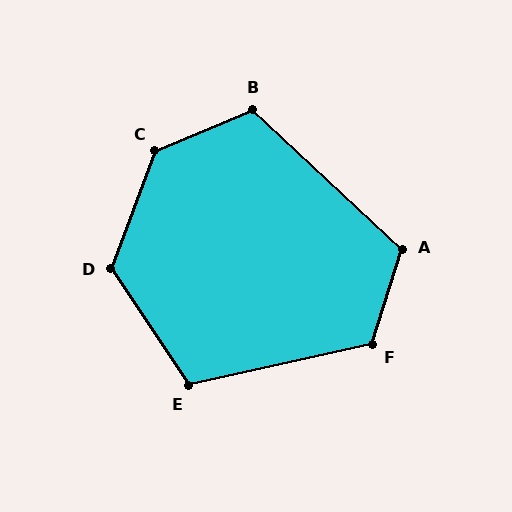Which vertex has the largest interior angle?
C, at approximately 133 degrees.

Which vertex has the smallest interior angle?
E, at approximately 111 degrees.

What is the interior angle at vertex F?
Approximately 120 degrees (obtuse).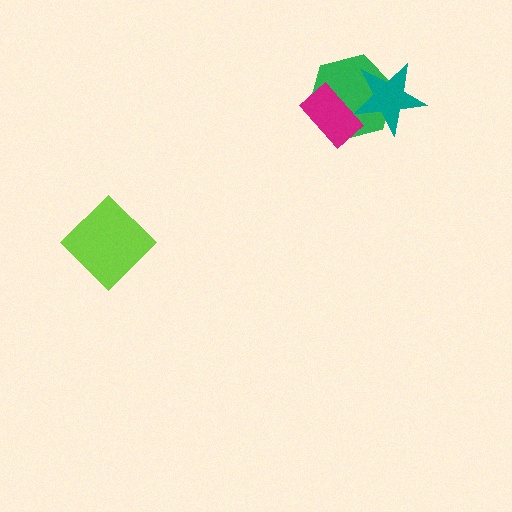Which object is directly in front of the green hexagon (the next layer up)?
The magenta rectangle is directly in front of the green hexagon.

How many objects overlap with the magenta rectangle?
2 objects overlap with the magenta rectangle.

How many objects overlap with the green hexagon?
2 objects overlap with the green hexagon.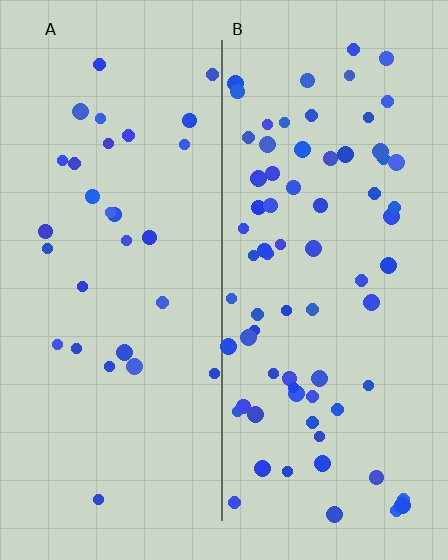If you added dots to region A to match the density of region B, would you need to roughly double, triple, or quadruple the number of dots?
Approximately double.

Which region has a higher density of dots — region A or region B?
B (the right).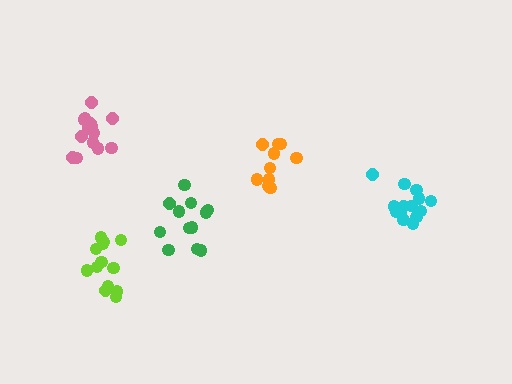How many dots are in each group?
Group 1: 14 dots, Group 2: 12 dots, Group 3: 13 dots, Group 4: 10 dots, Group 5: 14 dots (63 total).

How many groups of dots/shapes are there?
There are 5 groups.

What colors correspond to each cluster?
The clusters are colored: pink, green, lime, orange, cyan.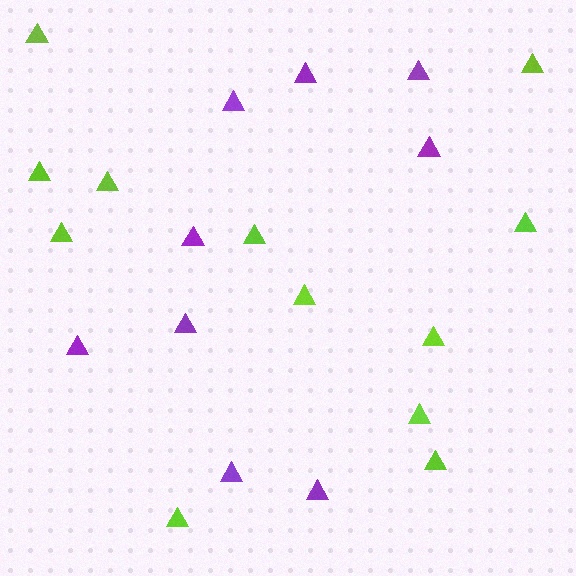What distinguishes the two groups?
There are 2 groups: one group of lime triangles (12) and one group of purple triangles (9).